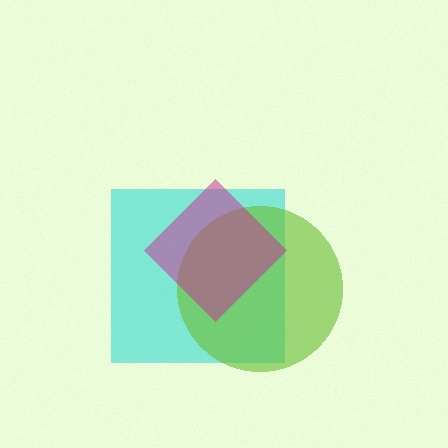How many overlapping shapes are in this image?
There are 3 overlapping shapes in the image.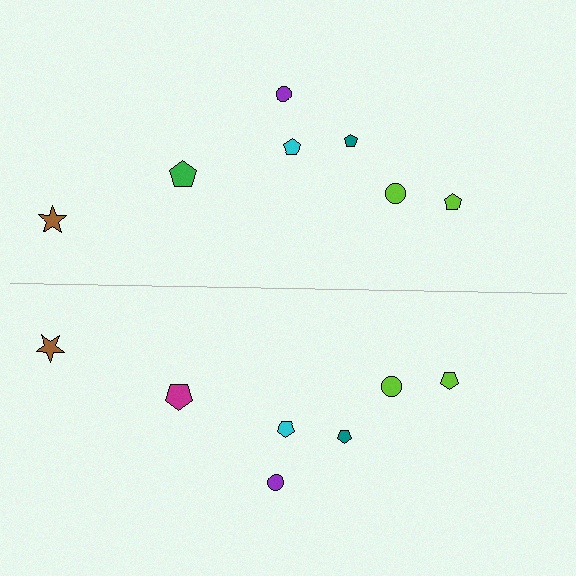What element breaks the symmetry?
The magenta pentagon on the bottom side breaks the symmetry — its mirror counterpart is green.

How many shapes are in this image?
There are 14 shapes in this image.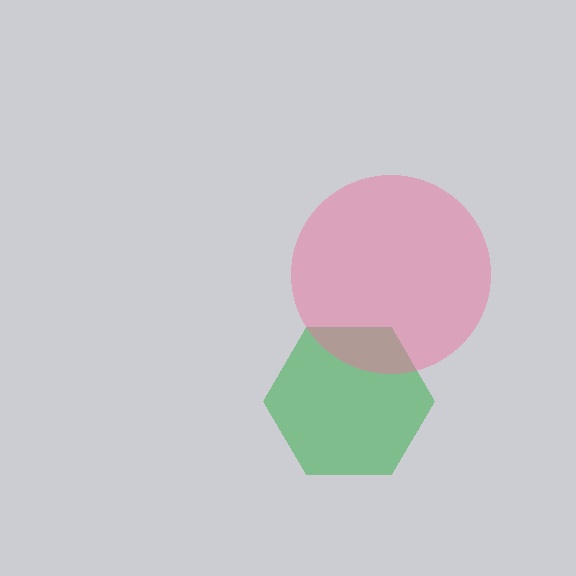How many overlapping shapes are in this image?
There are 2 overlapping shapes in the image.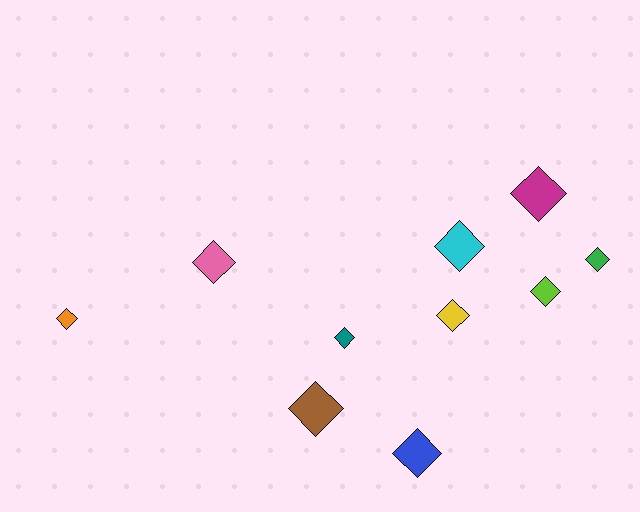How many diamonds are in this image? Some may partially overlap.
There are 10 diamonds.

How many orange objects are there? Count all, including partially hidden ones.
There is 1 orange object.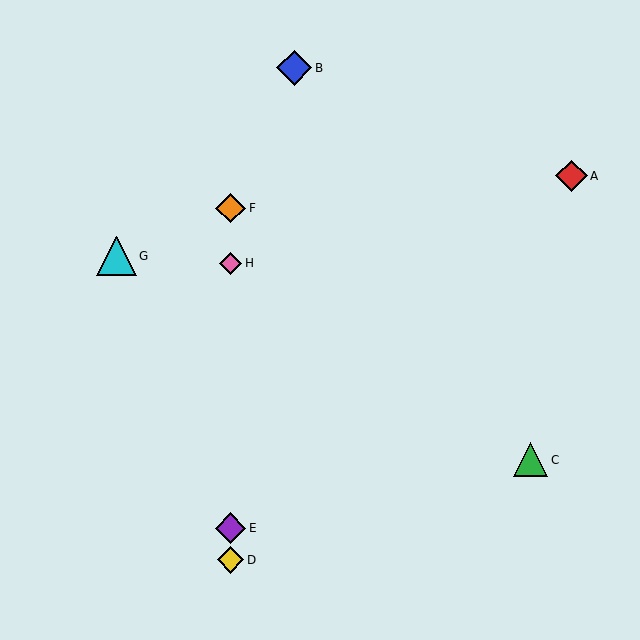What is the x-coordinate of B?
Object B is at x≈294.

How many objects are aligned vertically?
4 objects (D, E, F, H) are aligned vertically.